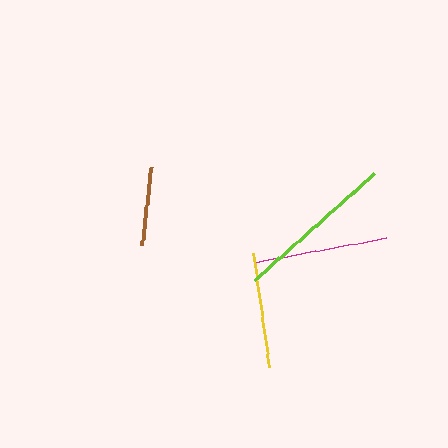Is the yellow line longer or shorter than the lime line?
The lime line is longer than the yellow line.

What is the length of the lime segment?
The lime segment is approximately 161 pixels long.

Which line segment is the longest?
The lime line is the longest at approximately 161 pixels.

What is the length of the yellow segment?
The yellow segment is approximately 115 pixels long.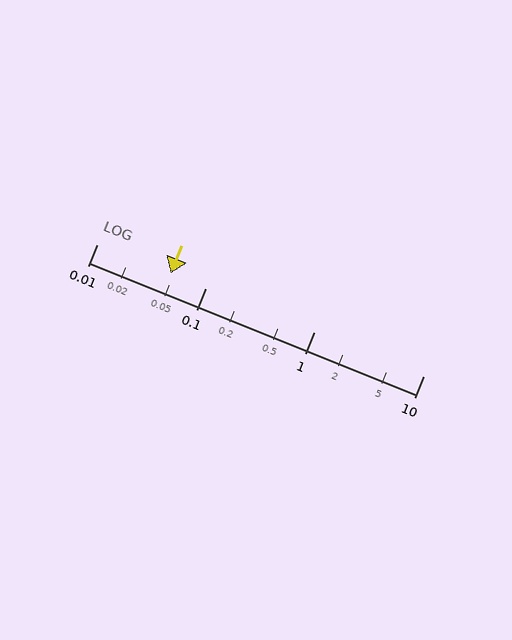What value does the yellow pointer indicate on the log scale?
The pointer indicates approximately 0.048.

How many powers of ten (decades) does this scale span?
The scale spans 3 decades, from 0.01 to 10.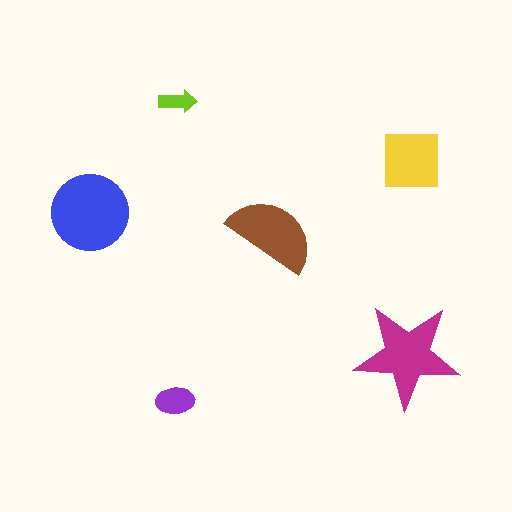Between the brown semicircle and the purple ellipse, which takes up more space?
The brown semicircle.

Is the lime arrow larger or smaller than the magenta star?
Smaller.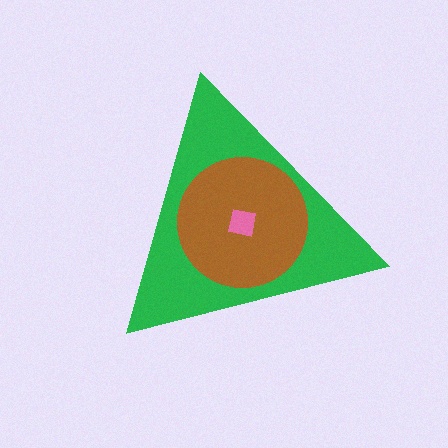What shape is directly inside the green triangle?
The brown circle.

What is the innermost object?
The pink square.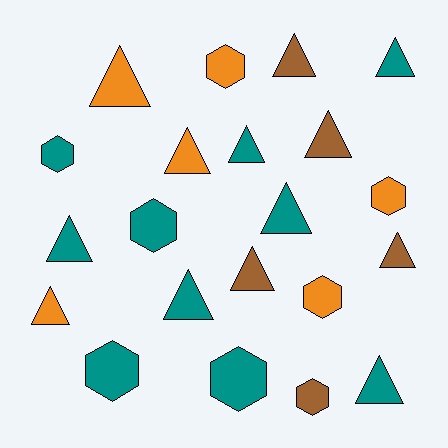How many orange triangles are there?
There are 3 orange triangles.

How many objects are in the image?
There are 21 objects.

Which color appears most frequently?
Teal, with 10 objects.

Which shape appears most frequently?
Triangle, with 13 objects.